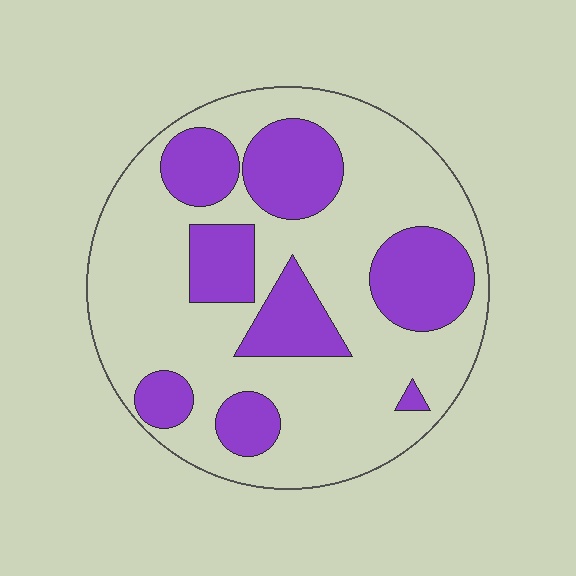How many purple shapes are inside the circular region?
8.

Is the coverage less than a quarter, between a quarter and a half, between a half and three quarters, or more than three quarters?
Between a quarter and a half.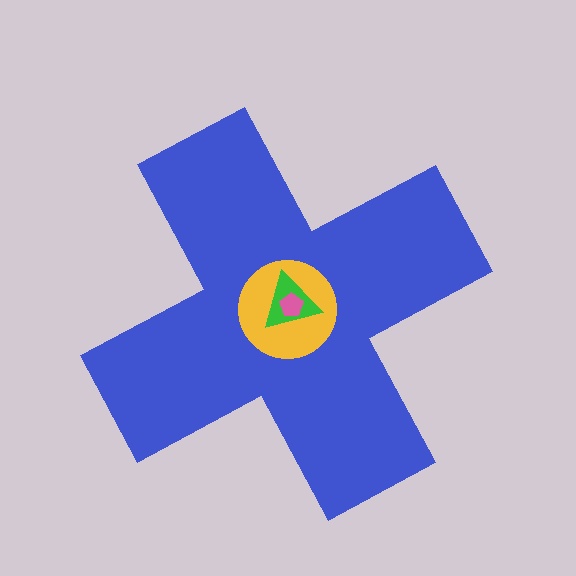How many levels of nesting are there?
4.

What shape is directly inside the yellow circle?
The green triangle.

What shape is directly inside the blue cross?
The yellow circle.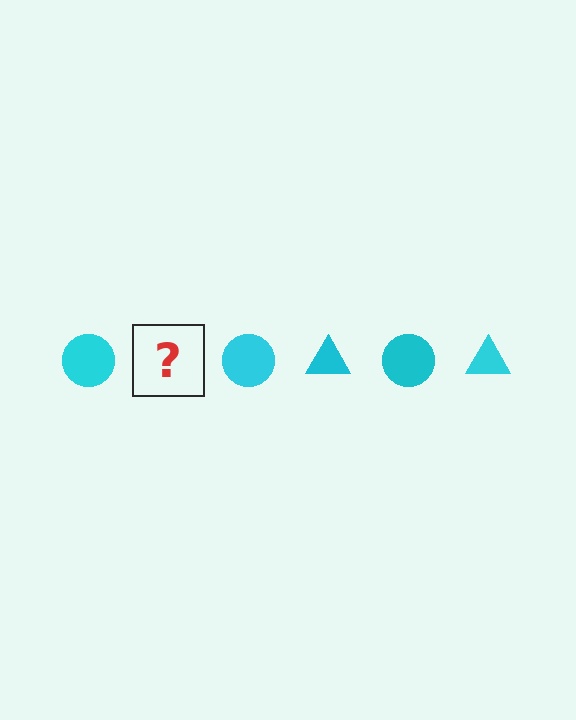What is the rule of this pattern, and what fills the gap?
The rule is that the pattern cycles through circle, triangle shapes in cyan. The gap should be filled with a cyan triangle.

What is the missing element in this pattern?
The missing element is a cyan triangle.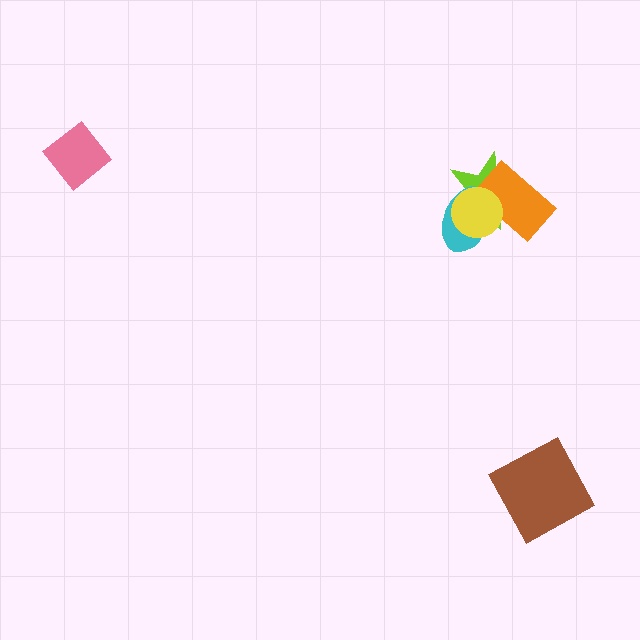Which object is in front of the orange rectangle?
The yellow circle is in front of the orange rectangle.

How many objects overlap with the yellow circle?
3 objects overlap with the yellow circle.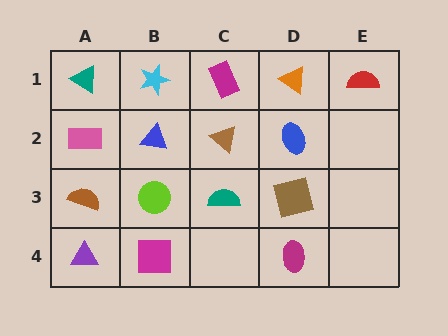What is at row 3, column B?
A lime circle.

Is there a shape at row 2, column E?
No, that cell is empty.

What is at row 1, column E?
A red semicircle.